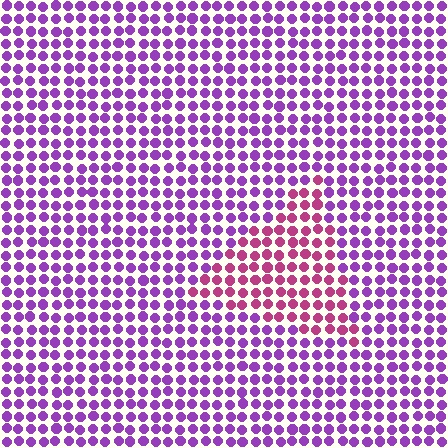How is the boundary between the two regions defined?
The boundary is defined purely by a slight shift in hue (about 42 degrees). Spacing, size, and orientation are identical on both sides.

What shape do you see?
I see a triangle.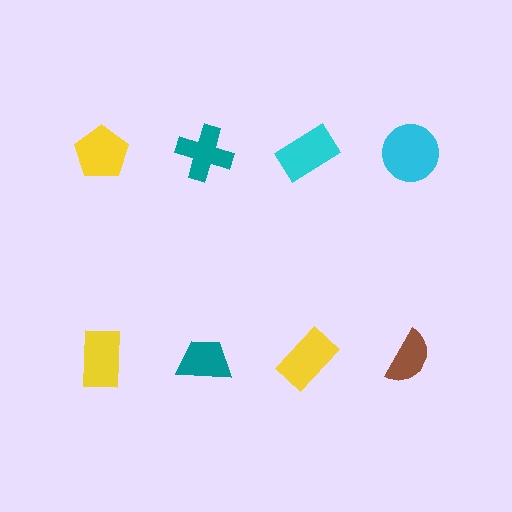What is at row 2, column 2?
A teal trapezoid.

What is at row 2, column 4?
A brown semicircle.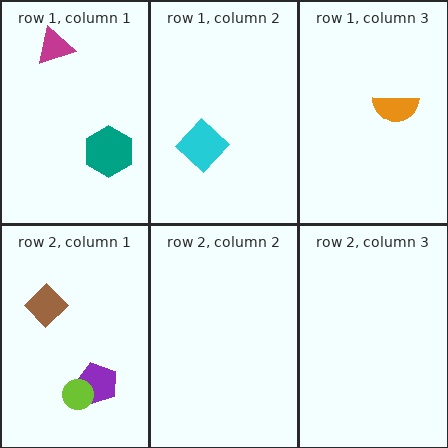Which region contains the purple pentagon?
The row 2, column 1 region.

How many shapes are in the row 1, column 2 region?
1.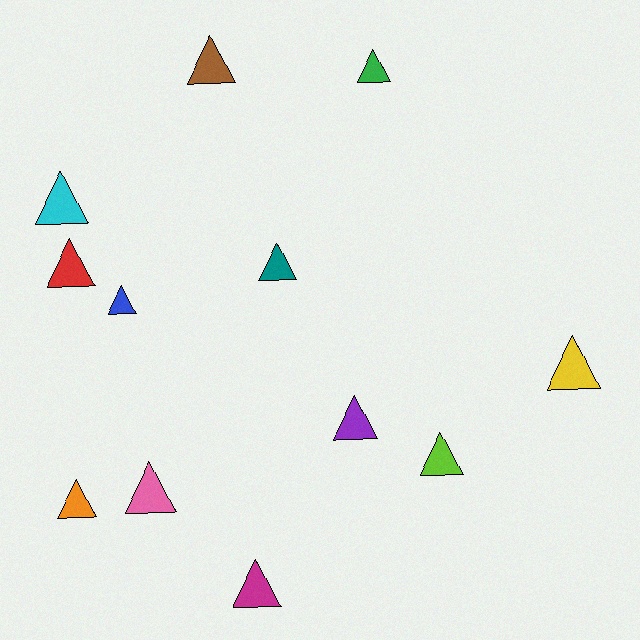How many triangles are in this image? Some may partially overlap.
There are 12 triangles.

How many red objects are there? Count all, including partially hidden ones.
There is 1 red object.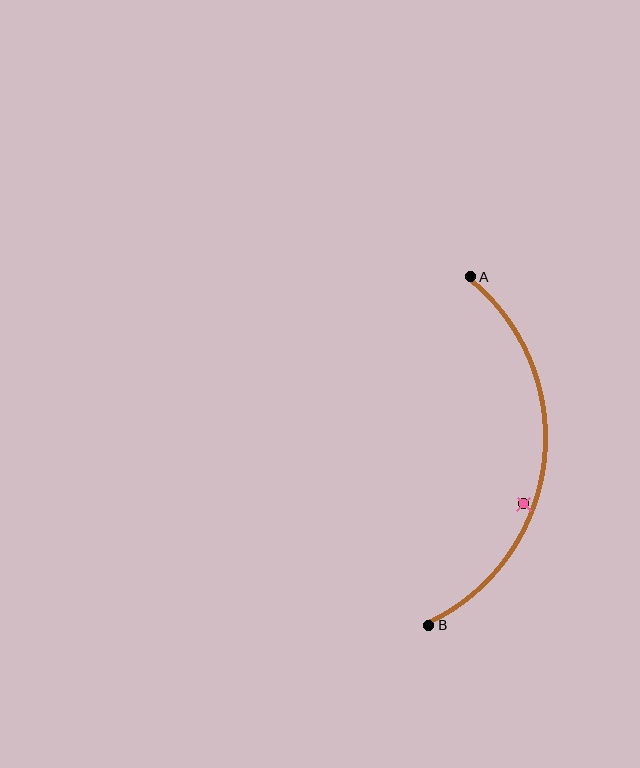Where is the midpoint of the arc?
The arc midpoint is the point on the curve farthest from the straight line joining A and B. It sits to the right of that line.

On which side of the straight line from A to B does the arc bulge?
The arc bulges to the right of the straight line connecting A and B.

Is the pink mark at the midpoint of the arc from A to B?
No — the pink mark does not lie on the arc at all. It sits slightly inside the curve.